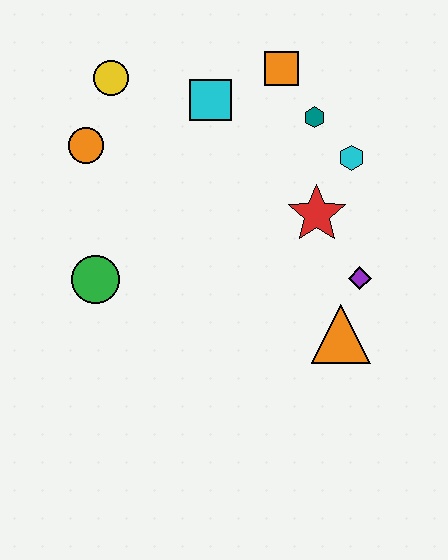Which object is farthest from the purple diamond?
The yellow circle is farthest from the purple diamond.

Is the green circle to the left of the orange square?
Yes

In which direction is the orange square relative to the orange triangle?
The orange square is above the orange triangle.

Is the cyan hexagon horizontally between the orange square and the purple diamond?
Yes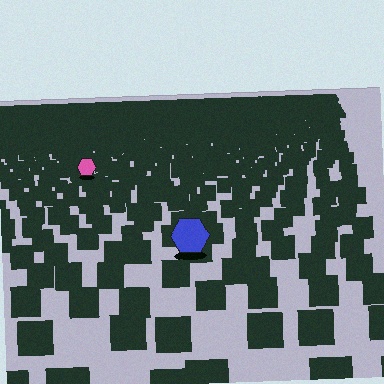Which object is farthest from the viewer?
The pink hexagon is farthest from the viewer. It appears smaller and the ground texture around it is denser.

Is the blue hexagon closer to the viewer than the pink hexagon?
Yes. The blue hexagon is closer — you can tell from the texture gradient: the ground texture is coarser near it.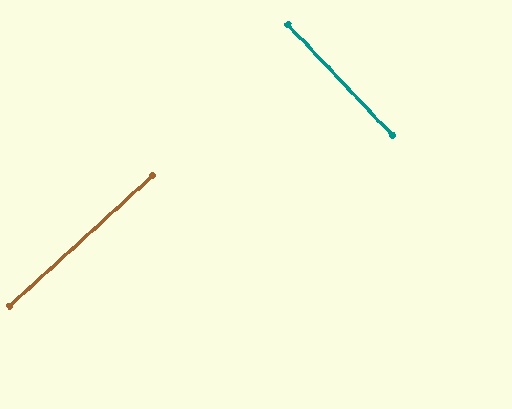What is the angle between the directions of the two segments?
Approximately 89 degrees.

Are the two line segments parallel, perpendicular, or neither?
Perpendicular — they meet at approximately 89°.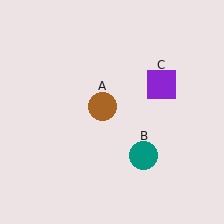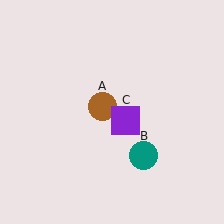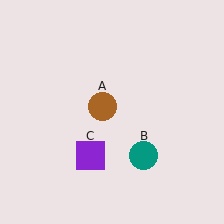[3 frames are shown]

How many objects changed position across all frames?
1 object changed position: purple square (object C).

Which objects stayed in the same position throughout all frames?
Brown circle (object A) and teal circle (object B) remained stationary.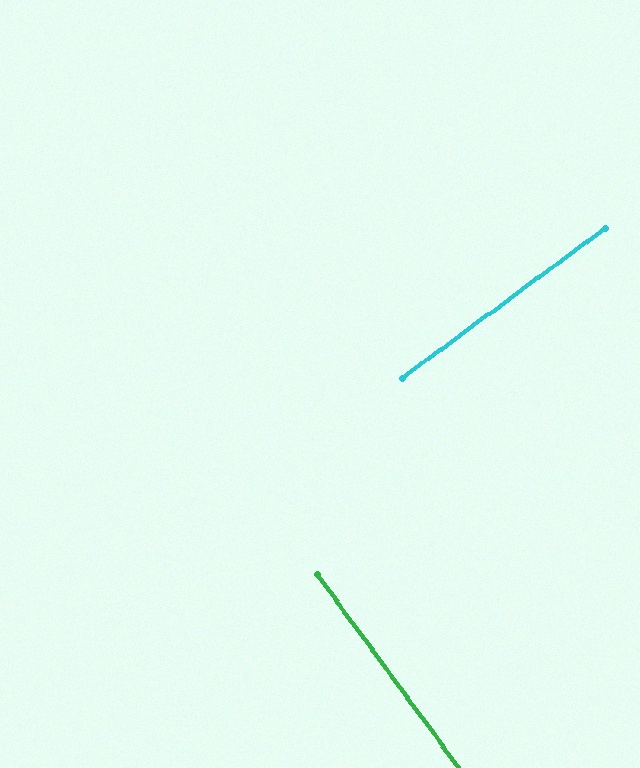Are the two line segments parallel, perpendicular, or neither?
Perpendicular — they meet at approximately 90°.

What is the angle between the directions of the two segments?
Approximately 90 degrees.